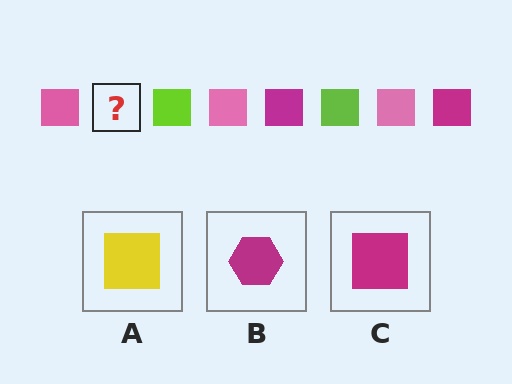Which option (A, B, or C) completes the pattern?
C.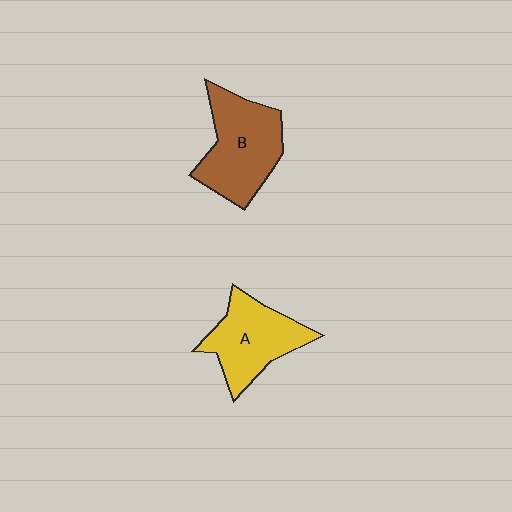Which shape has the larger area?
Shape B (brown).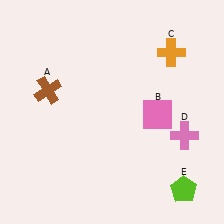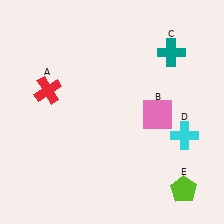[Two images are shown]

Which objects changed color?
A changed from brown to red. C changed from orange to teal. D changed from pink to cyan.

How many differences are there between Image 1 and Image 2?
There are 3 differences between the two images.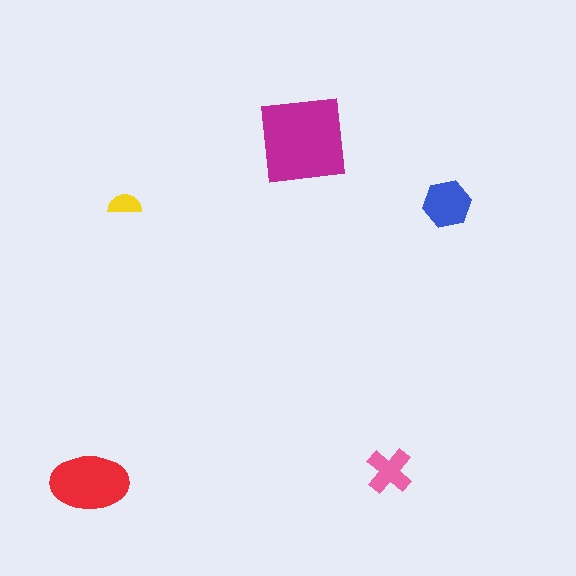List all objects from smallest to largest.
The yellow semicircle, the pink cross, the blue hexagon, the red ellipse, the magenta square.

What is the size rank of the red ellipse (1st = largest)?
2nd.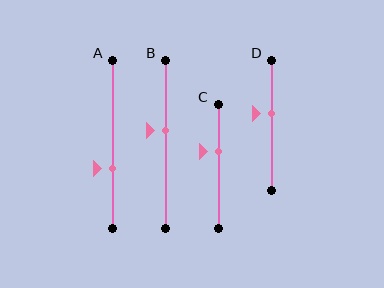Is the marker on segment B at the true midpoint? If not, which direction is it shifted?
No, the marker on segment B is shifted upward by about 8% of the segment length.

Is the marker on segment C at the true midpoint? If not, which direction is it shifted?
No, the marker on segment C is shifted upward by about 12% of the segment length.